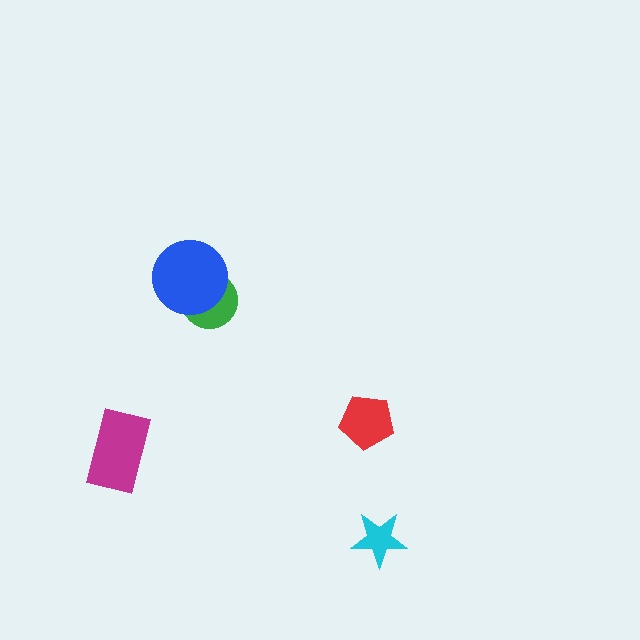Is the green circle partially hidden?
Yes, it is partially covered by another shape.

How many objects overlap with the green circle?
1 object overlaps with the green circle.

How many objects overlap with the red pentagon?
0 objects overlap with the red pentagon.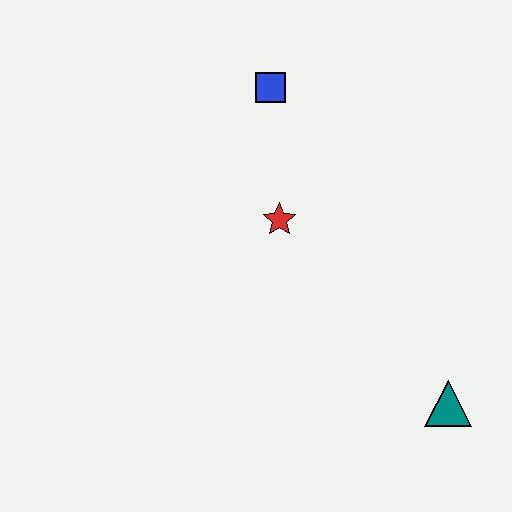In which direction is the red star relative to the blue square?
The red star is below the blue square.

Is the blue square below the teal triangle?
No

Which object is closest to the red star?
The blue square is closest to the red star.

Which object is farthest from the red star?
The teal triangle is farthest from the red star.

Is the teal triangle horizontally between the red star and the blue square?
No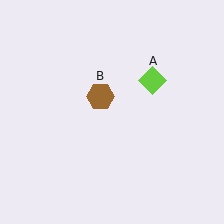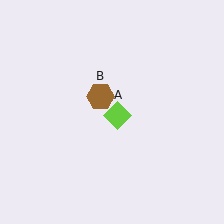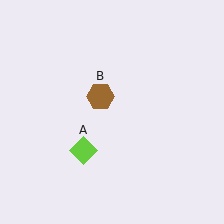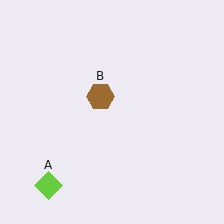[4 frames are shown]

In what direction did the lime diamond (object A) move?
The lime diamond (object A) moved down and to the left.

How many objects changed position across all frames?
1 object changed position: lime diamond (object A).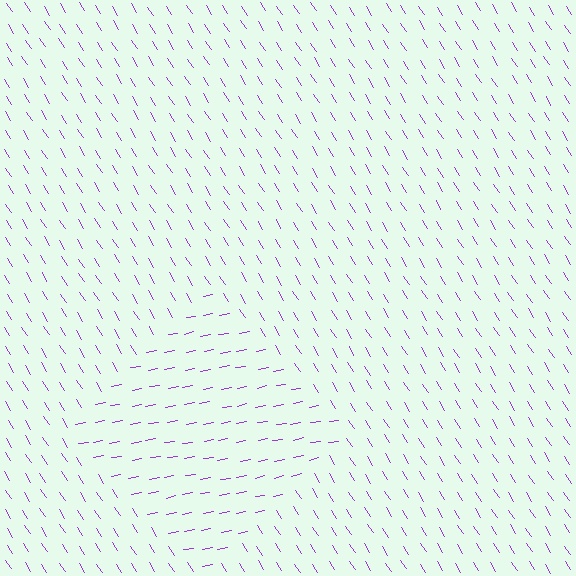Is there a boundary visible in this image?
Yes, there is a texture boundary formed by a change in line orientation.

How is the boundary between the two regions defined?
The boundary is defined purely by a change in line orientation (approximately 68 degrees difference). All lines are the same color and thickness.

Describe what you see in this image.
The image is filled with small purple line segments. A diamond region in the image has lines oriented differently from the surrounding lines, creating a visible texture boundary.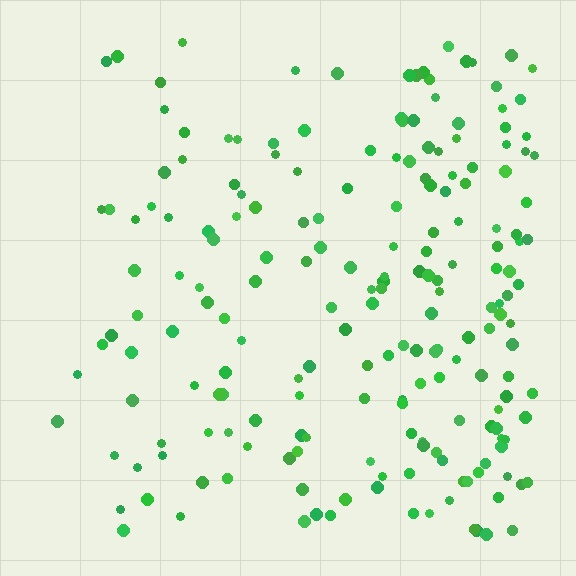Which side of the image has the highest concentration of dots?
The right.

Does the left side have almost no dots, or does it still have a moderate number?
Still a moderate number, just noticeably fewer than the right.